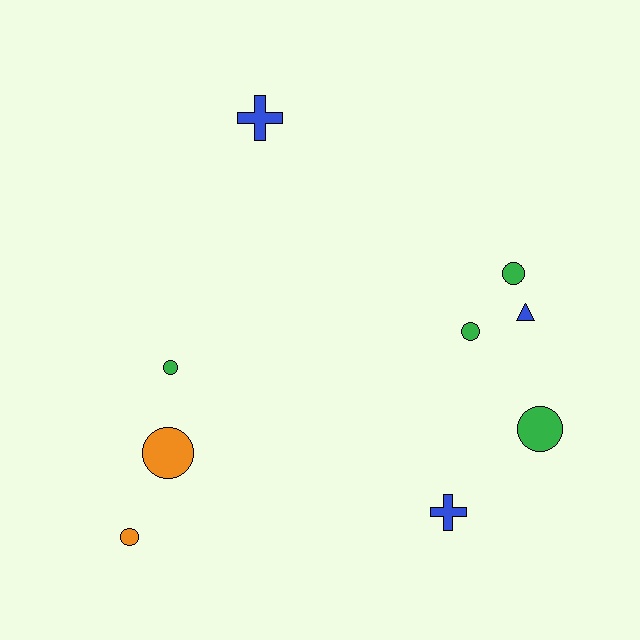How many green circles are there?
There are 4 green circles.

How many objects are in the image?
There are 9 objects.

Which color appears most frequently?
Green, with 4 objects.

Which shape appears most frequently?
Circle, with 6 objects.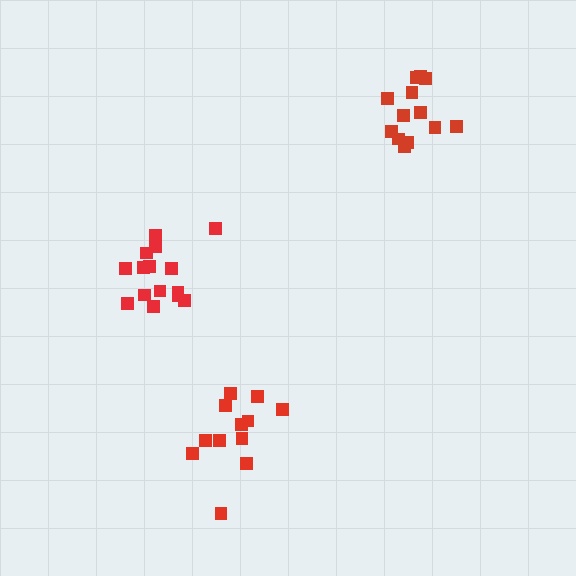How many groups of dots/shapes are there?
There are 3 groups.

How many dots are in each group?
Group 1: 15 dots, Group 2: 13 dots, Group 3: 12 dots (40 total).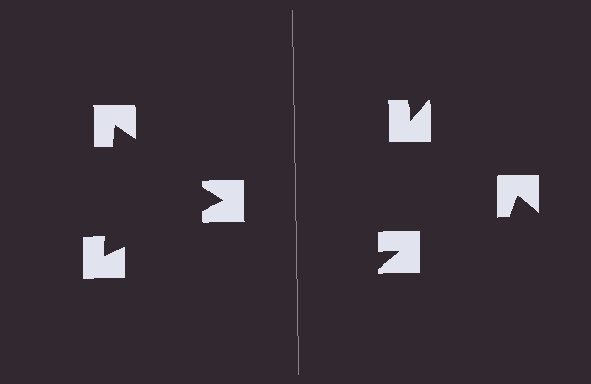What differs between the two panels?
The notched squares are positioned identically on both sides; only the wedge orientations differ. On the left they align to a triangle; on the right they are misaligned.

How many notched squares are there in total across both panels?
6 — 3 on each side.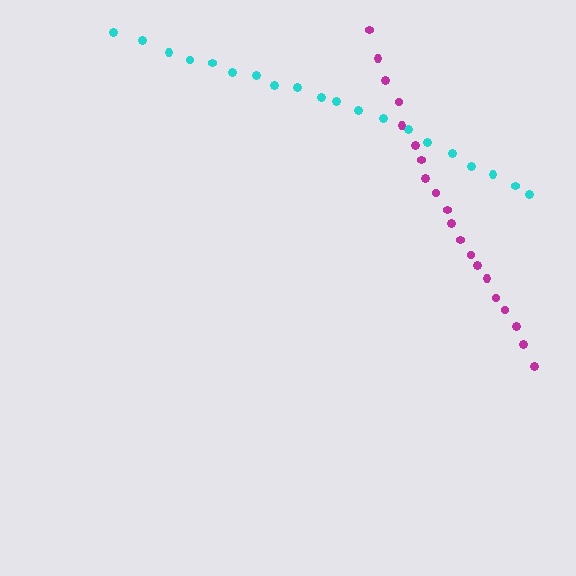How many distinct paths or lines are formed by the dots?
There are 2 distinct paths.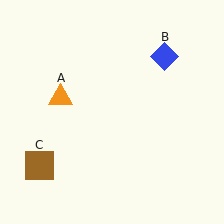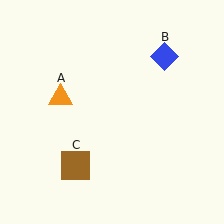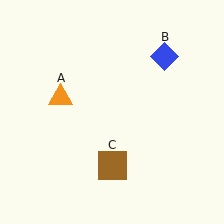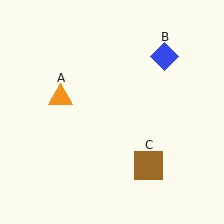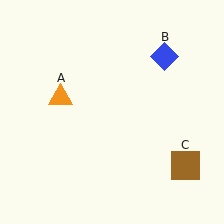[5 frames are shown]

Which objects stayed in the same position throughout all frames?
Orange triangle (object A) and blue diamond (object B) remained stationary.